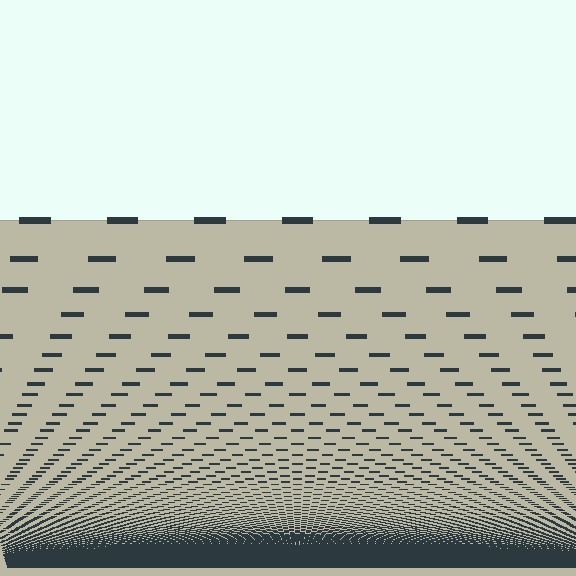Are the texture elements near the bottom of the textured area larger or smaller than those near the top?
Smaller. The gradient is inverted — elements near the bottom are smaller and denser.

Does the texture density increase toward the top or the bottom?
Density increases toward the bottom.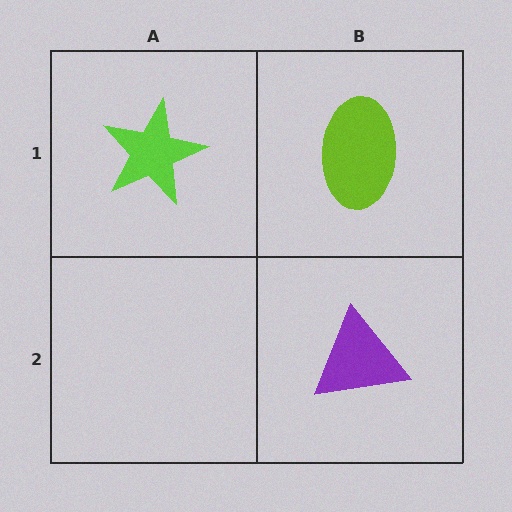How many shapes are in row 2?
1 shape.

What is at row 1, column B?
A lime ellipse.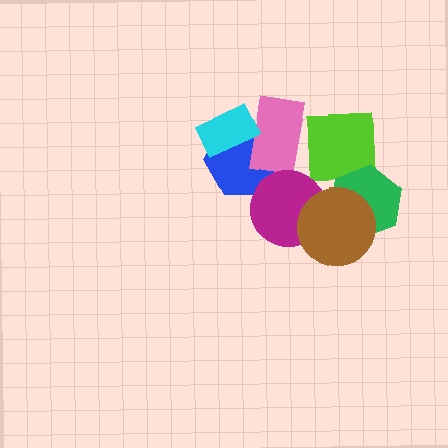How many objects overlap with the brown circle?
2 objects overlap with the brown circle.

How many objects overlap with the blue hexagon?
3 objects overlap with the blue hexagon.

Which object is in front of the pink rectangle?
The cyan rectangle is in front of the pink rectangle.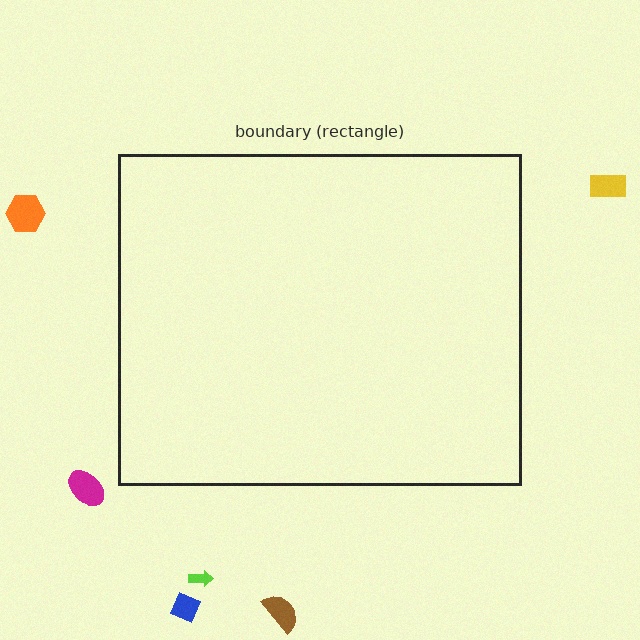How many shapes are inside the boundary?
0 inside, 6 outside.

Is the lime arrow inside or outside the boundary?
Outside.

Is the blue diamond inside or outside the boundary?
Outside.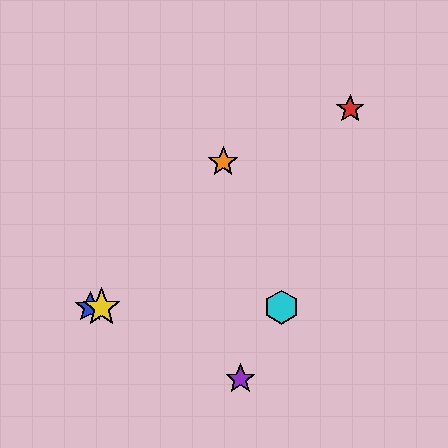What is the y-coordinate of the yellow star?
The yellow star is at y≈307.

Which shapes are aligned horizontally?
The blue star, the green star, the yellow star, the cyan hexagon are aligned horizontally.